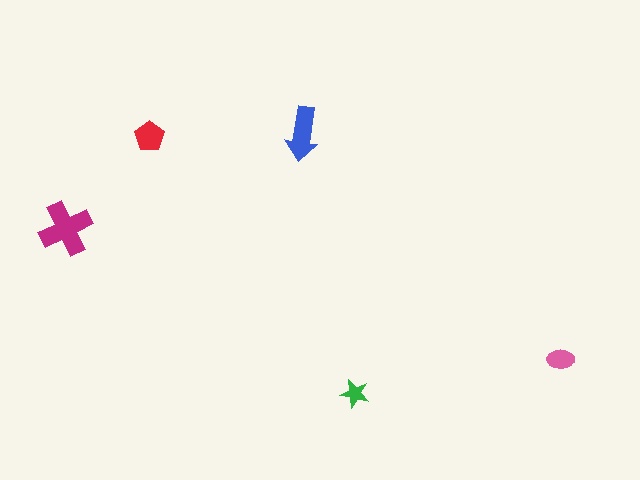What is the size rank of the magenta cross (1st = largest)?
1st.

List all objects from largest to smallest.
The magenta cross, the blue arrow, the red pentagon, the pink ellipse, the green star.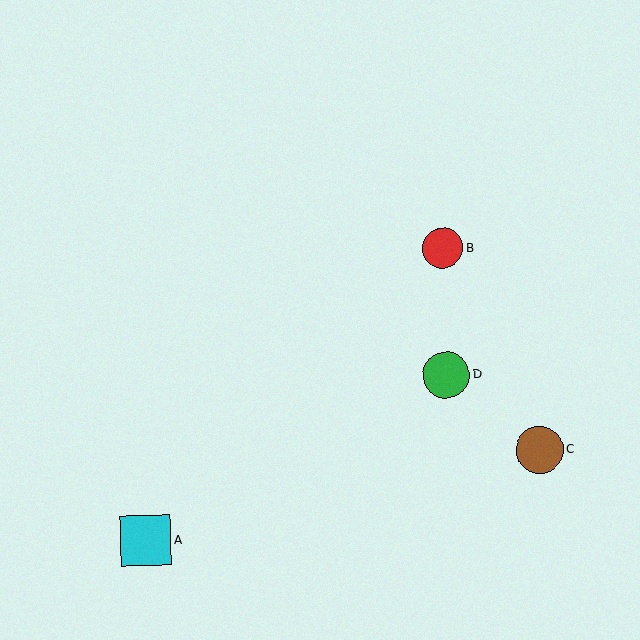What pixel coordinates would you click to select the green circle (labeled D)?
Click at (446, 375) to select the green circle D.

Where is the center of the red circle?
The center of the red circle is at (443, 248).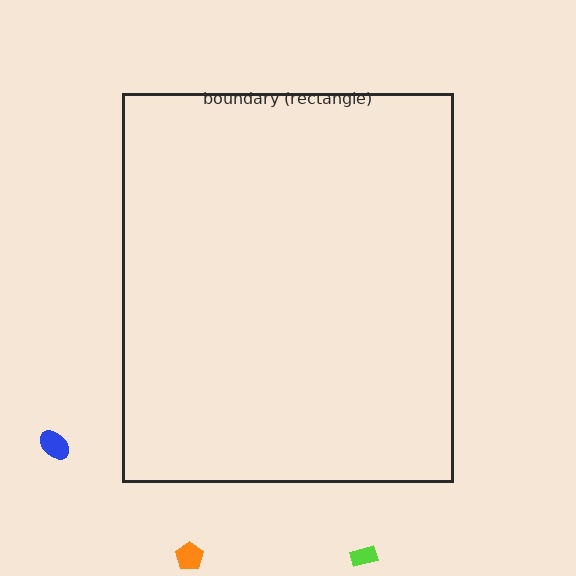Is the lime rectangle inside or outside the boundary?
Outside.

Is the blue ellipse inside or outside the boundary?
Outside.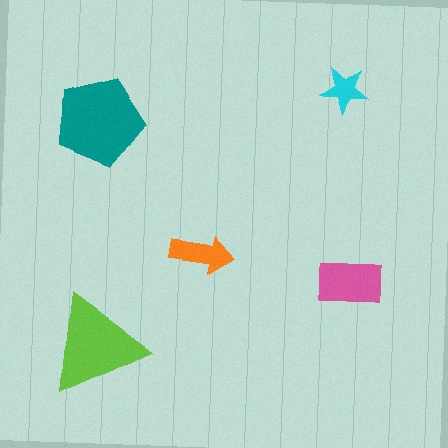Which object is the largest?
The teal pentagon.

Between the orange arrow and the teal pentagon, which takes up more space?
The teal pentagon.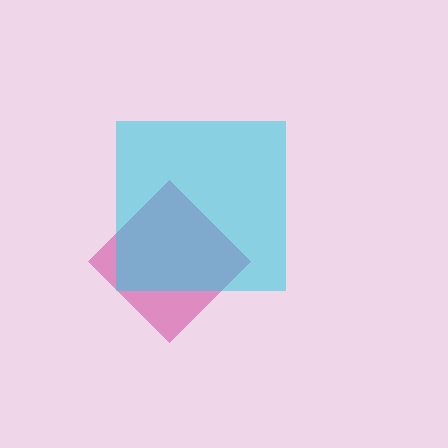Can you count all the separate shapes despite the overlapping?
Yes, there are 2 separate shapes.